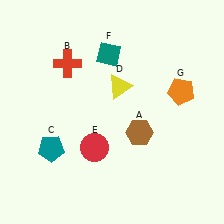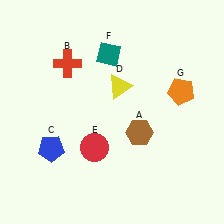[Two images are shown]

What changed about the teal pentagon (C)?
In Image 1, C is teal. In Image 2, it changed to blue.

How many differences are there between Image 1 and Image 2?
There is 1 difference between the two images.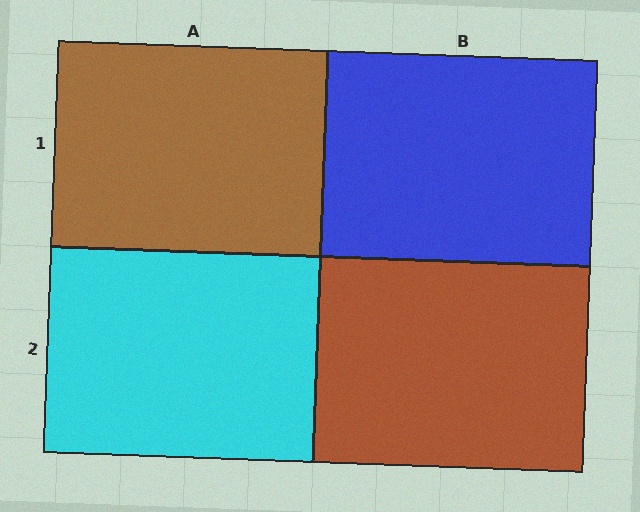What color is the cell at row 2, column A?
Cyan.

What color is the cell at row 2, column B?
Brown.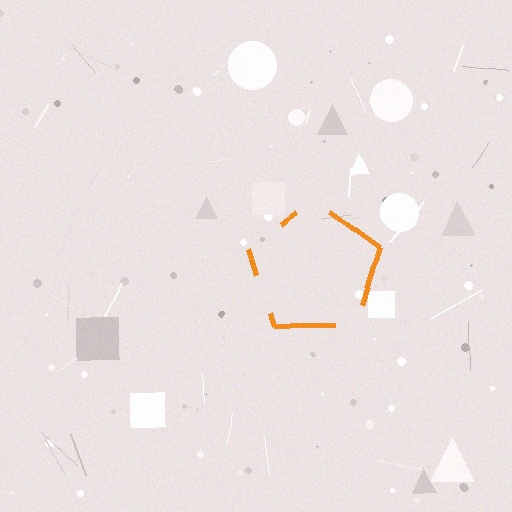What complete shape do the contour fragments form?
The contour fragments form a pentagon.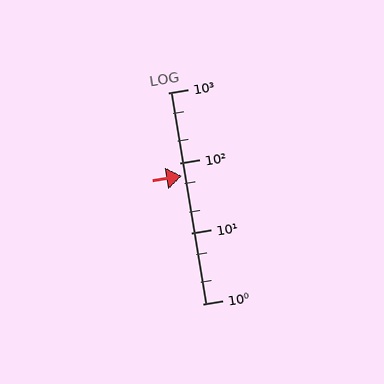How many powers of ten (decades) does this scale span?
The scale spans 3 decades, from 1 to 1000.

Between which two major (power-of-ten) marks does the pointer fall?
The pointer is between 10 and 100.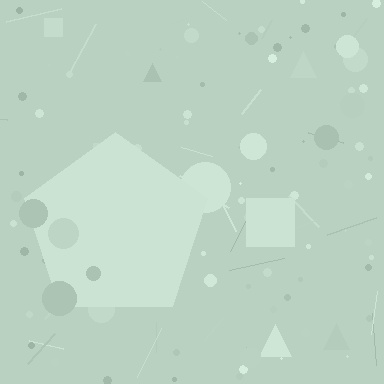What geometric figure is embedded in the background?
A pentagon is embedded in the background.